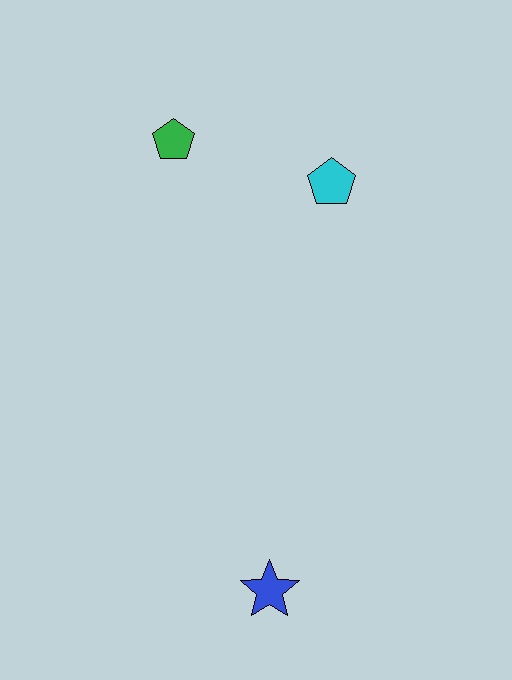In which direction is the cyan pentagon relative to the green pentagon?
The cyan pentagon is to the right of the green pentagon.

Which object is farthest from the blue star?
The green pentagon is farthest from the blue star.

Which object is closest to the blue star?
The cyan pentagon is closest to the blue star.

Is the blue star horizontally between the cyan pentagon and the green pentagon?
Yes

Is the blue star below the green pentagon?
Yes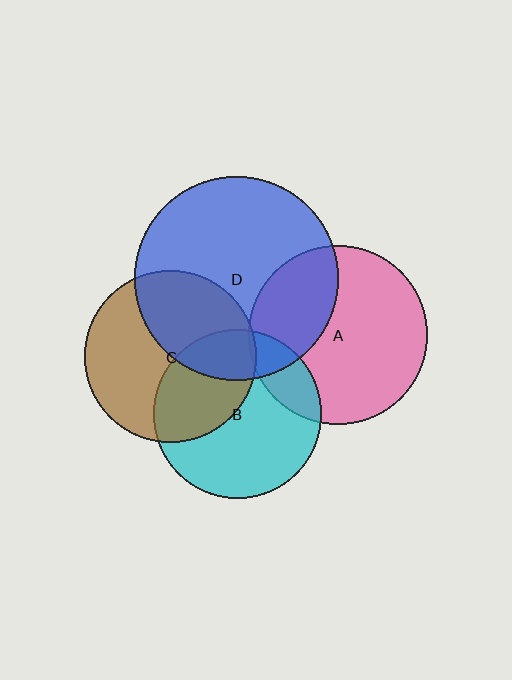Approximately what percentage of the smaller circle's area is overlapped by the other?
Approximately 30%.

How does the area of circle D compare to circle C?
Approximately 1.4 times.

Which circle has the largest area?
Circle D (blue).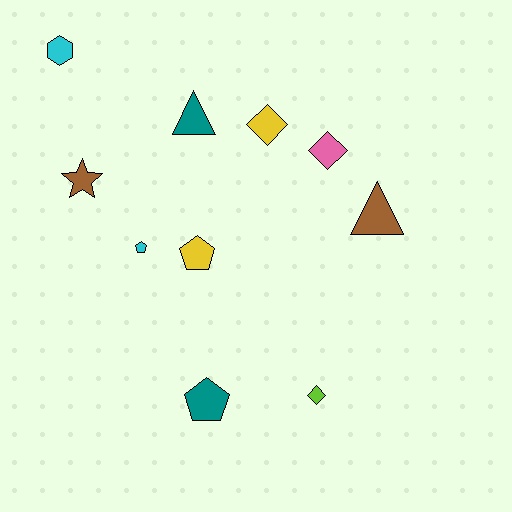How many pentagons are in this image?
There are 3 pentagons.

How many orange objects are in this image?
There are no orange objects.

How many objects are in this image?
There are 10 objects.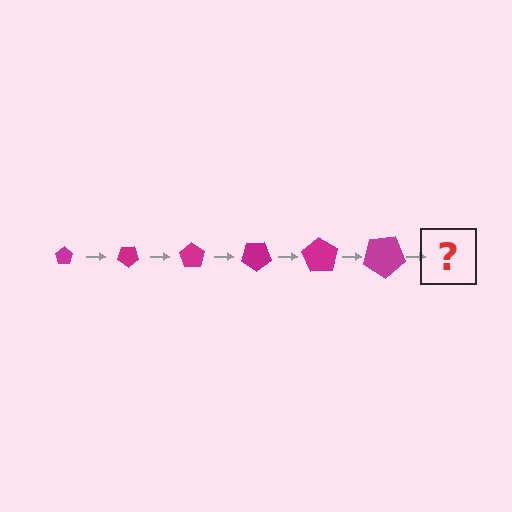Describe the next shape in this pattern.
It should be a pentagon, larger than the previous one and rotated 210 degrees from the start.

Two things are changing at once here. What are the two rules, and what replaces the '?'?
The two rules are that the pentagon grows larger each step and it rotates 35 degrees each step. The '?' should be a pentagon, larger than the previous one and rotated 210 degrees from the start.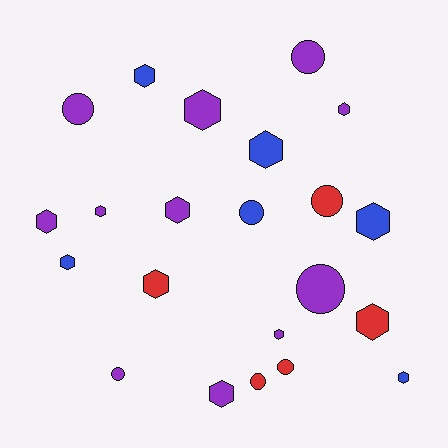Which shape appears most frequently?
Hexagon, with 14 objects.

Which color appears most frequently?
Purple, with 11 objects.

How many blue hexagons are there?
There are 5 blue hexagons.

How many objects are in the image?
There are 22 objects.